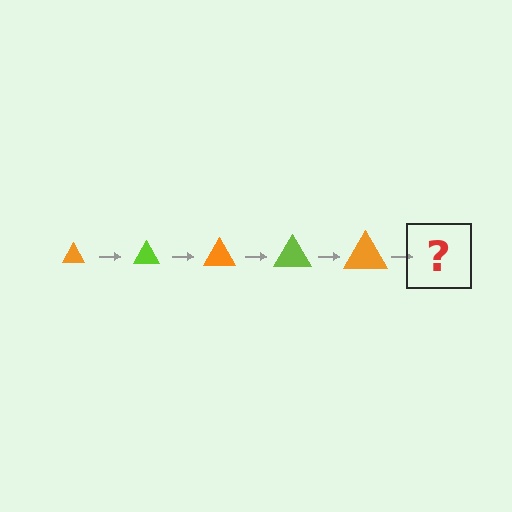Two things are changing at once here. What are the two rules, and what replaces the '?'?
The two rules are that the triangle grows larger each step and the color cycles through orange and lime. The '?' should be a lime triangle, larger than the previous one.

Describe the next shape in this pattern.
It should be a lime triangle, larger than the previous one.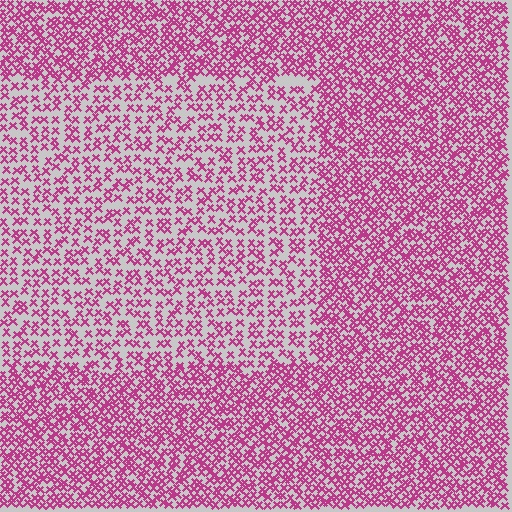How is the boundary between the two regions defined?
The boundary is defined by a change in element density (approximately 1.8x ratio). All elements are the same color, size, and shape.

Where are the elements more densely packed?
The elements are more densely packed outside the rectangle boundary.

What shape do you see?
I see a rectangle.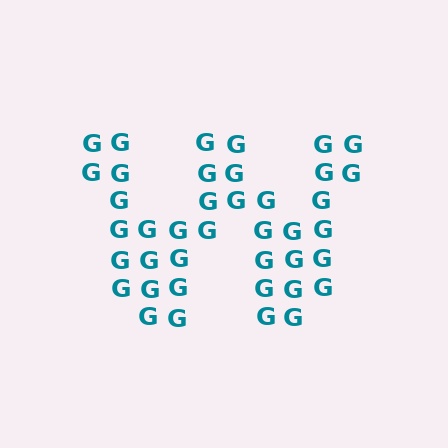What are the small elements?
The small elements are letter G's.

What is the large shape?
The large shape is the letter W.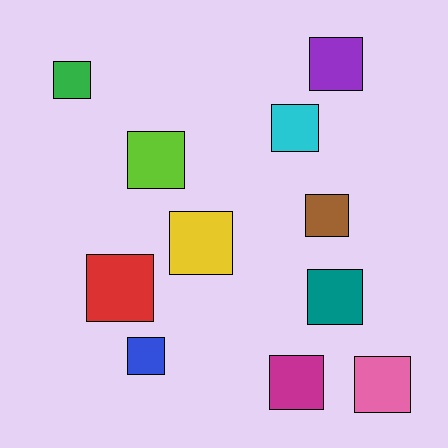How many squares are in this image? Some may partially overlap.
There are 11 squares.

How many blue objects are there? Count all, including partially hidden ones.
There is 1 blue object.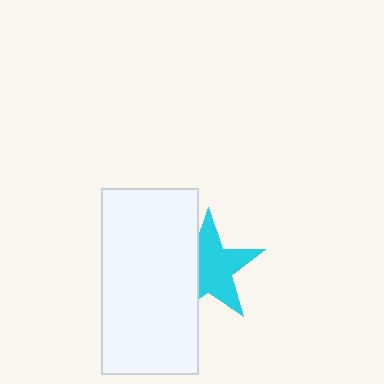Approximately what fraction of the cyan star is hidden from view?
Roughly 34% of the cyan star is hidden behind the white rectangle.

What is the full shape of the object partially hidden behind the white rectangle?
The partially hidden object is a cyan star.